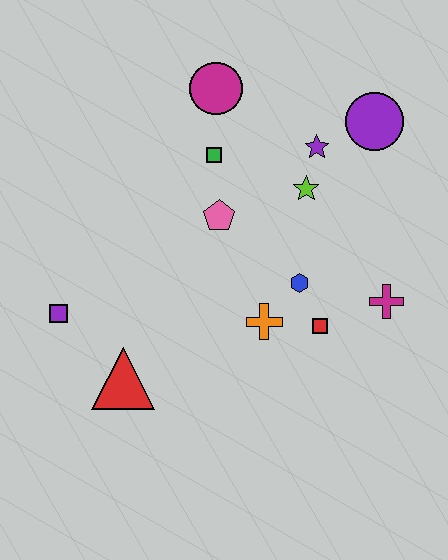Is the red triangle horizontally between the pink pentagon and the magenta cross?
No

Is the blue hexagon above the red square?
Yes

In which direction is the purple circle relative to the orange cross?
The purple circle is above the orange cross.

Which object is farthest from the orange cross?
The magenta circle is farthest from the orange cross.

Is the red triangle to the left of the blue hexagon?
Yes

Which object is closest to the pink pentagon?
The green square is closest to the pink pentagon.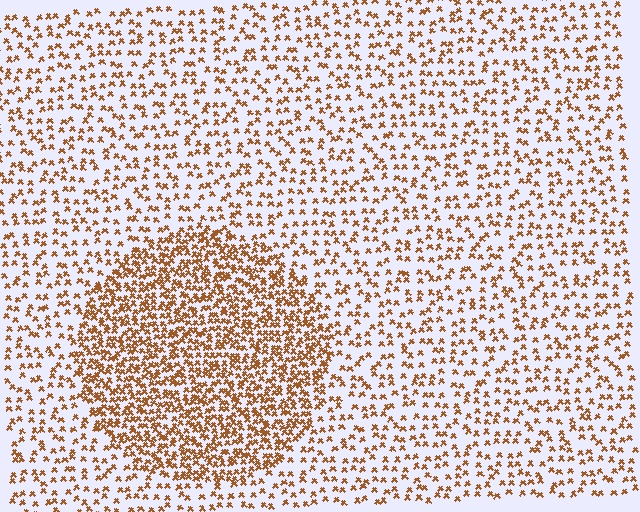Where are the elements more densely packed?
The elements are more densely packed inside the circle boundary.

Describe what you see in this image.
The image contains small brown elements arranged at two different densities. A circle-shaped region is visible where the elements are more densely packed than the surrounding area.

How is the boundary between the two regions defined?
The boundary is defined by a change in element density (approximately 2.3x ratio). All elements are the same color, size, and shape.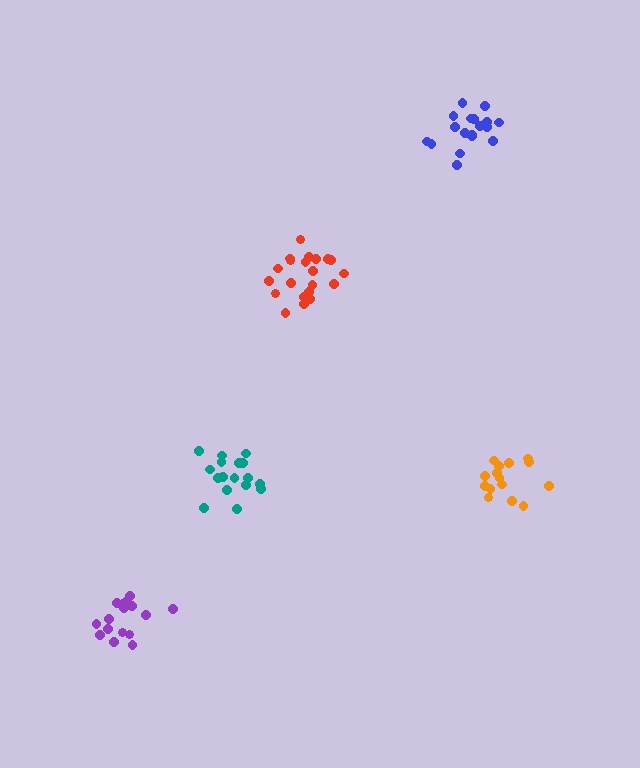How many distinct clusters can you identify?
There are 5 distinct clusters.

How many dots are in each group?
Group 1: 17 dots, Group 2: 15 dots, Group 3: 21 dots, Group 4: 16 dots, Group 5: 18 dots (87 total).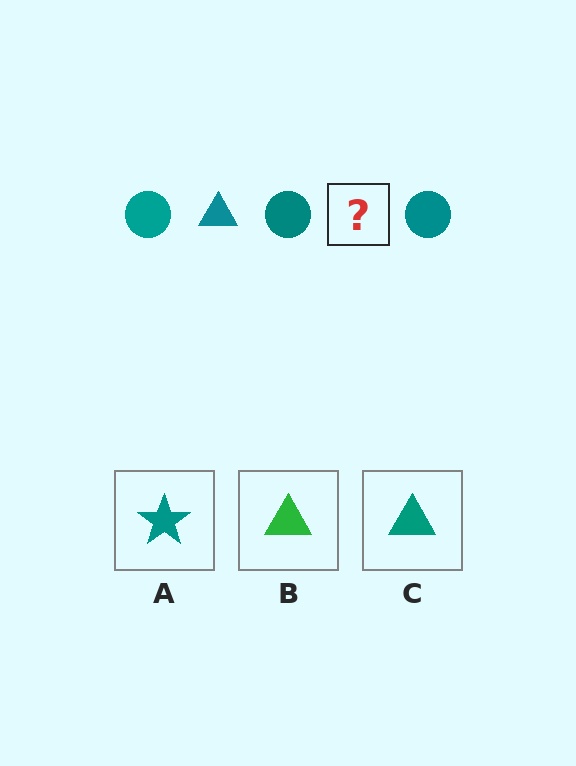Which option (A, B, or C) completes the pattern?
C.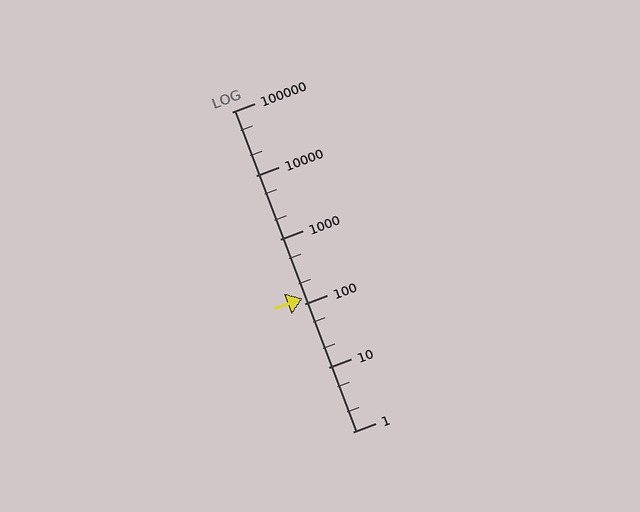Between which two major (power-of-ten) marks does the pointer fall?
The pointer is between 100 and 1000.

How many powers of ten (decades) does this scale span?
The scale spans 5 decades, from 1 to 100000.